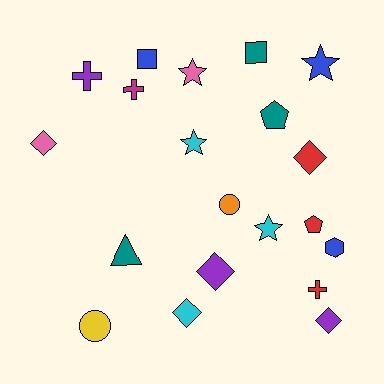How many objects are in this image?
There are 20 objects.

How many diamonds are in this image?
There are 5 diamonds.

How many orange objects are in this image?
There is 1 orange object.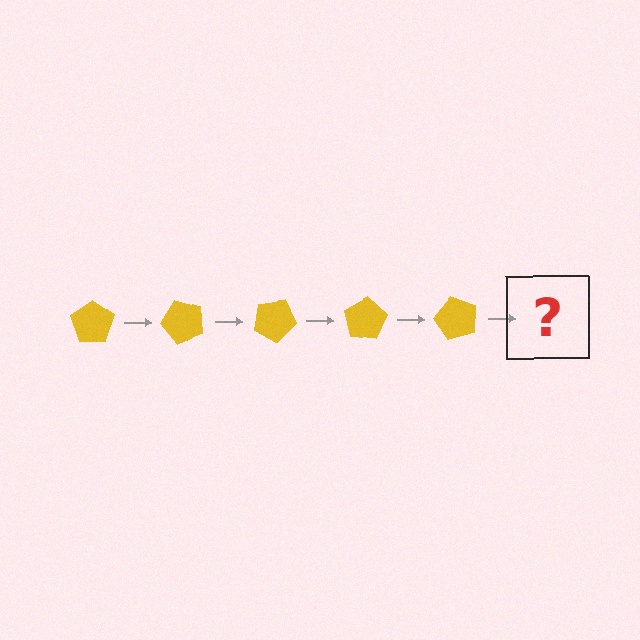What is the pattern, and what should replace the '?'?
The pattern is that the pentagon rotates 50 degrees each step. The '?' should be a yellow pentagon rotated 250 degrees.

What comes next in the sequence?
The next element should be a yellow pentagon rotated 250 degrees.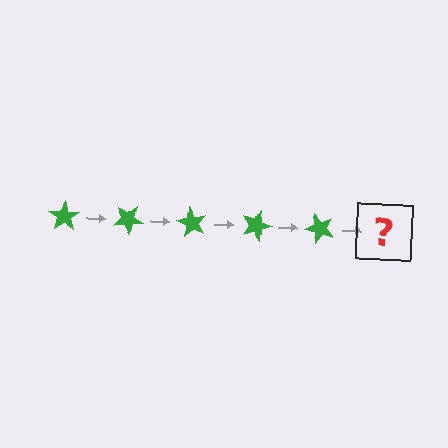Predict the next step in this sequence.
The next step is a green star rotated 150 degrees.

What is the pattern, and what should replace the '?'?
The pattern is that the star rotates 30 degrees each step. The '?' should be a green star rotated 150 degrees.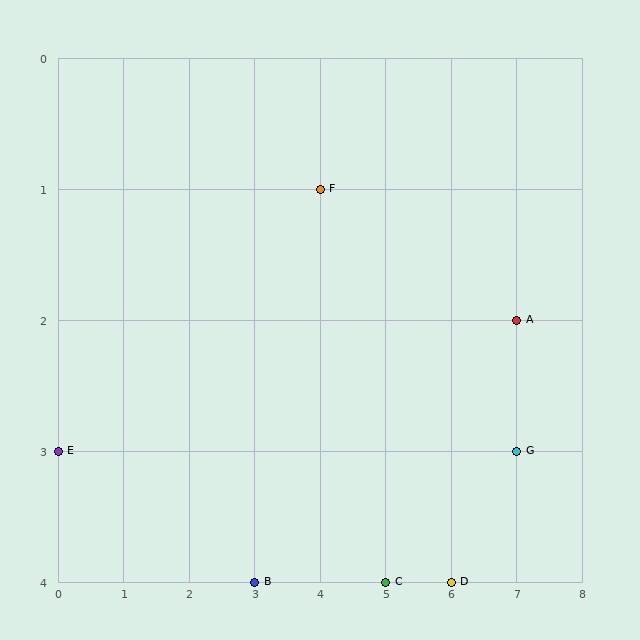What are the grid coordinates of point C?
Point C is at grid coordinates (5, 4).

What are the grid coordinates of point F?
Point F is at grid coordinates (4, 1).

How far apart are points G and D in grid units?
Points G and D are 1 column and 1 row apart (about 1.4 grid units diagonally).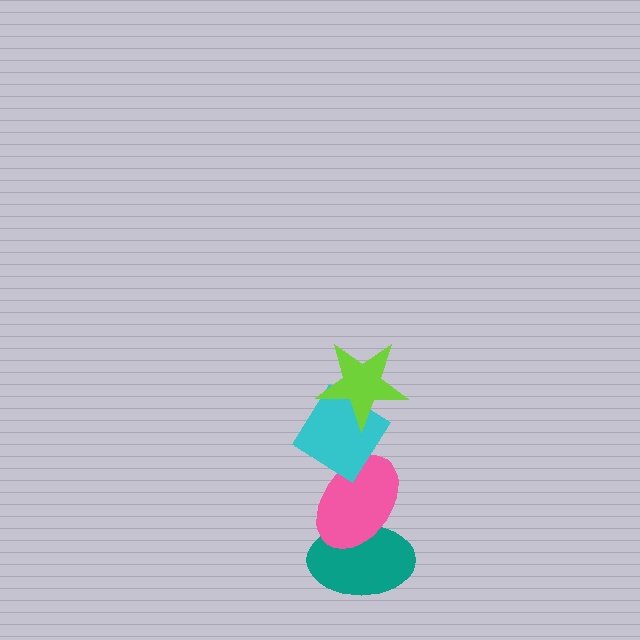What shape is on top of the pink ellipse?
The cyan diamond is on top of the pink ellipse.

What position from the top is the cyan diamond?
The cyan diamond is 2nd from the top.